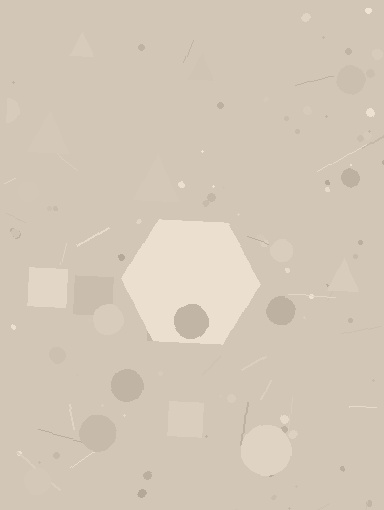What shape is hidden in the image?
A hexagon is hidden in the image.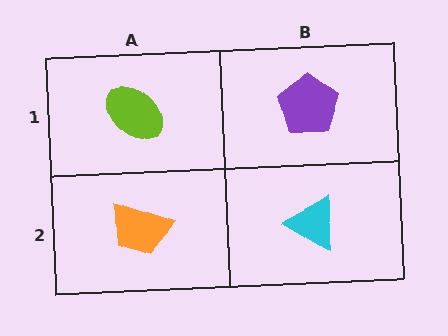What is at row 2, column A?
An orange trapezoid.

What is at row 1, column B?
A purple pentagon.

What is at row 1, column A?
A lime ellipse.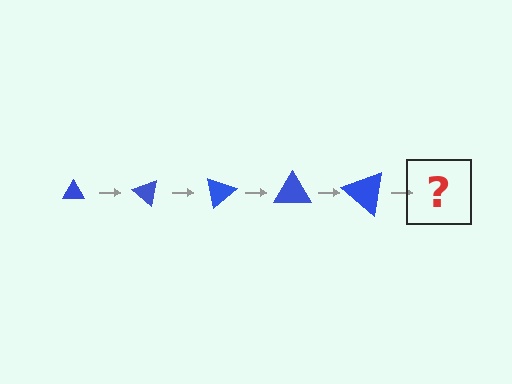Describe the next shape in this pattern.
It should be a triangle, larger than the previous one and rotated 200 degrees from the start.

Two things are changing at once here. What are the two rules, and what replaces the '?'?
The two rules are that the triangle grows larger each step and it rotates 40 degrees each step. The '?' should be a triangle, larger than the previous one and rotated 200 degrees from the start.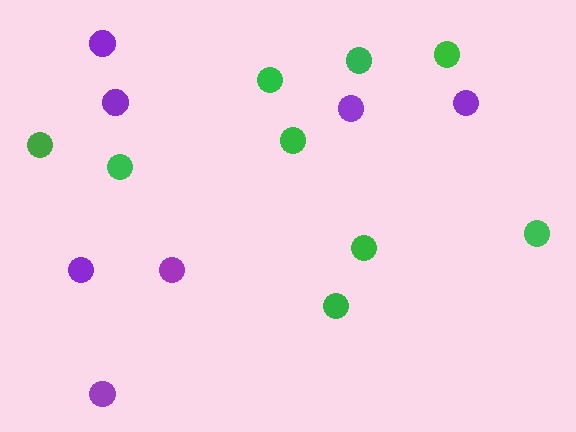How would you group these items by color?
There are 2 groups: one group of green circles (9) and one group of purple circles (7).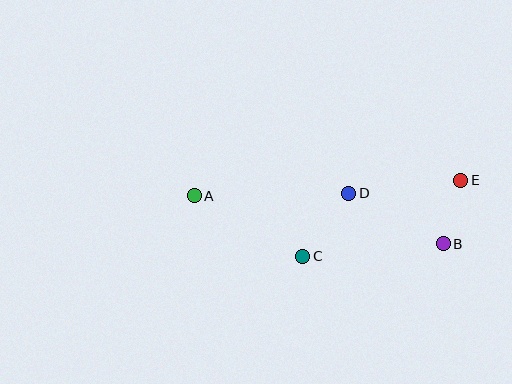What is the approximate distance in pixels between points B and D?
The distance between B and D is approximately 107 pixels.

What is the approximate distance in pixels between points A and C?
The distance between A and C is approximately 124 pixels.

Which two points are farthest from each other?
Points A and E are farthest from each other.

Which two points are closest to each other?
Points B and E are closest to each other.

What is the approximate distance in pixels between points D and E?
The distance between D and E is approximately 113 pixels.